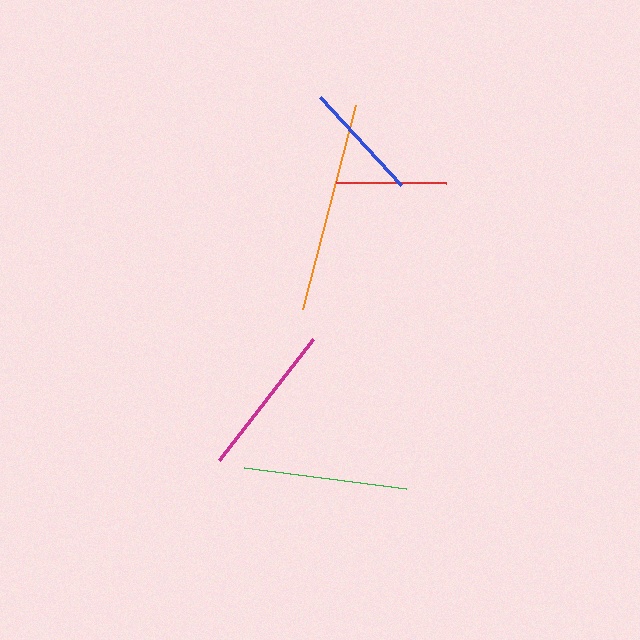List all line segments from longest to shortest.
From longest to shortest: orange, green, magenta, blue, red.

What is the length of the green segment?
The green segment is approximately 164 pixels long.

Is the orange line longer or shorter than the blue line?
The orange line is longer than the blue line.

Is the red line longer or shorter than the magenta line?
The magenta line is longer than the red line.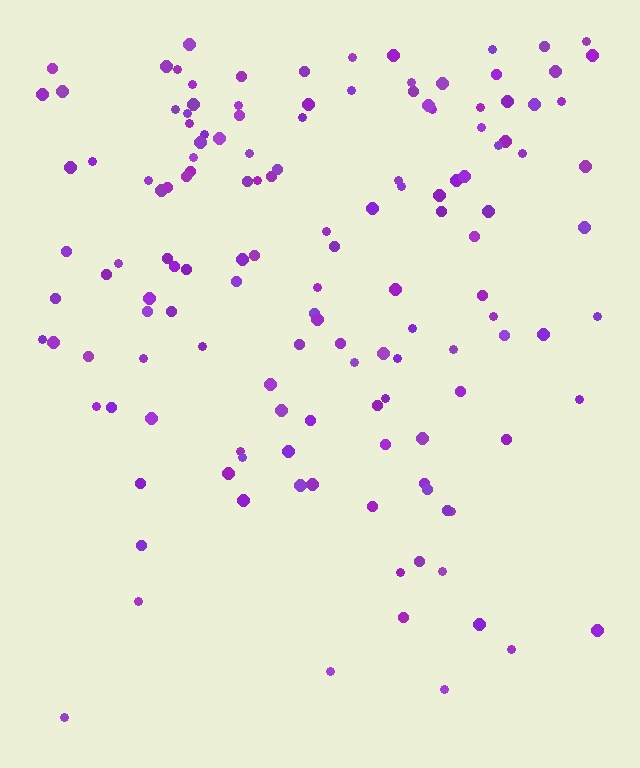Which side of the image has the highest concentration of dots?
The top.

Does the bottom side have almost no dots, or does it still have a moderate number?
Still a moderate number, just noticeably fewer than the top.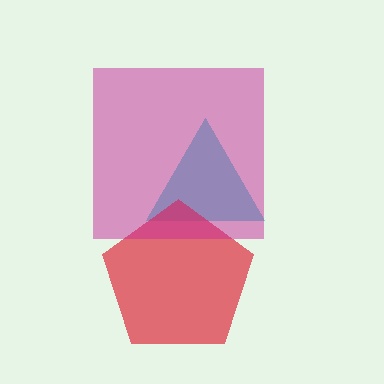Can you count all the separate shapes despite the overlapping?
Yes, there are 3 separate shapes.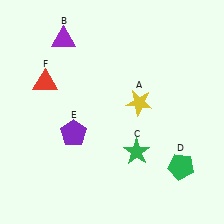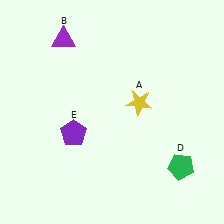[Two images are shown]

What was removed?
The green star (C), the red triangle (F) were removed in Image 2.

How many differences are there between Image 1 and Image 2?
There are 2 differences between the two images.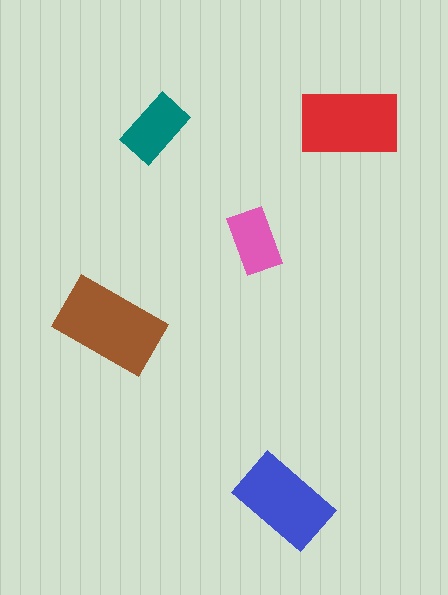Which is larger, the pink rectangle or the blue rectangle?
The blue one.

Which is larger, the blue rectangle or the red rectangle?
The red one.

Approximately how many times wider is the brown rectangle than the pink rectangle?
About 1.5 times wider.